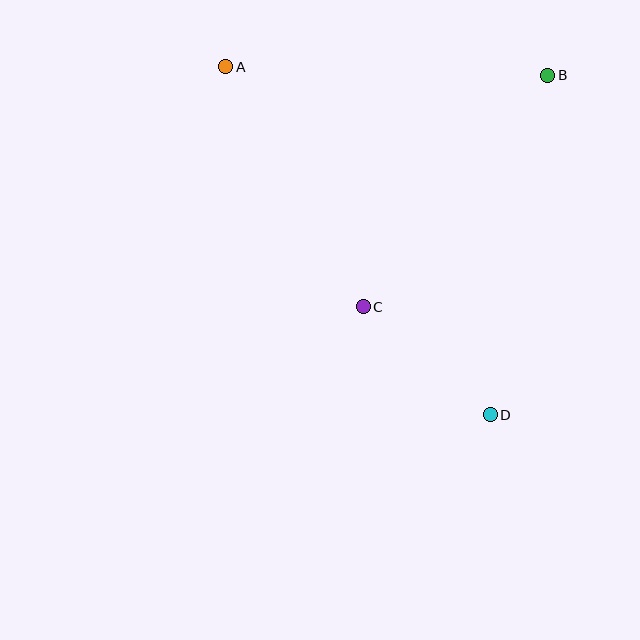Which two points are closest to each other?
Points C and D are closest to each other.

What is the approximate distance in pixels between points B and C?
The distance between B and C is approximately 296 pixels.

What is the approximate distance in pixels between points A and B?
The distance between A and B is approximately 322 pixels.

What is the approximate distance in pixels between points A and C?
The distance between A and C is approximately 277 pixels.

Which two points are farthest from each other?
Points A and D are farthest from each other.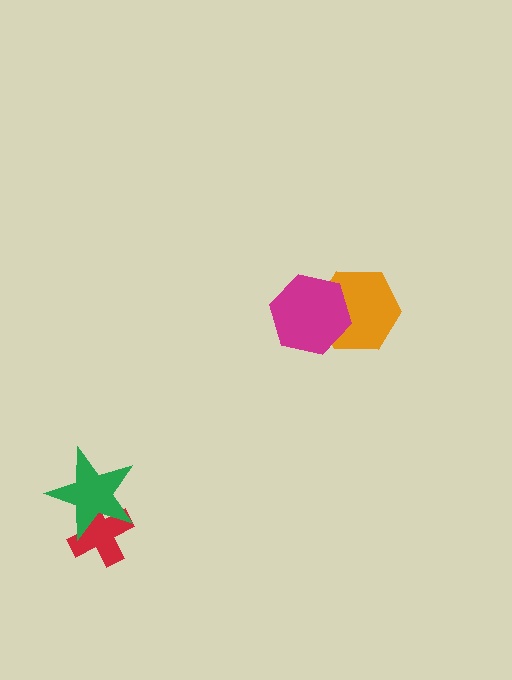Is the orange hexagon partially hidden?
Yes, it is partially covered by another shape.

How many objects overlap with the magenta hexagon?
1 object overlaps with the magenta hexagon.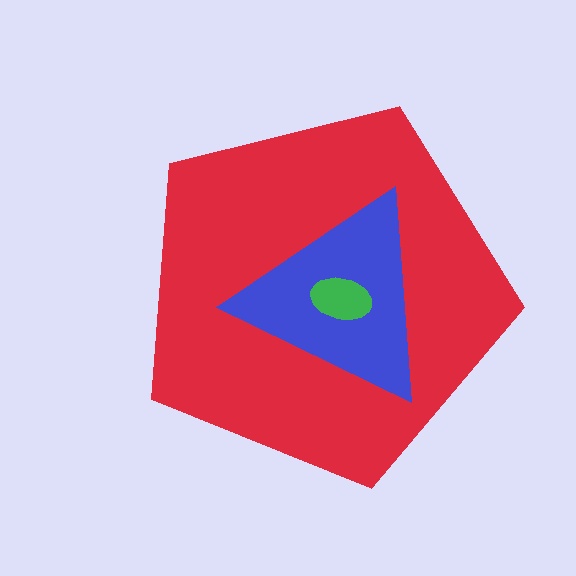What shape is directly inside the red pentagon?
The blue triangle.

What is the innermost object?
The green ellipse.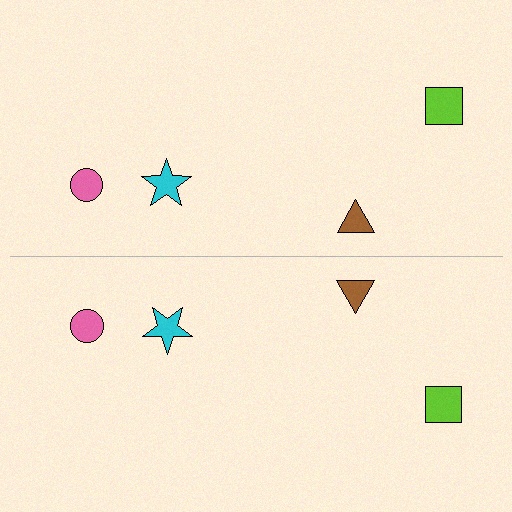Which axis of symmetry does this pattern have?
The pattern has a horizontal axis of symmetry running through the center of the image.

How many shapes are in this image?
There are 8 shapes in this image.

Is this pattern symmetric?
Yes, this pattern has bilateral (reflection) symmetry.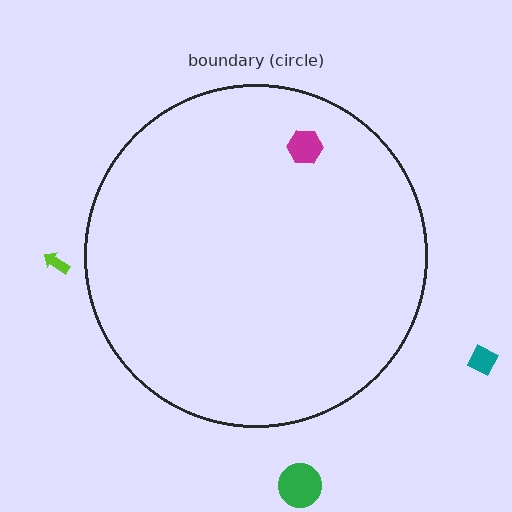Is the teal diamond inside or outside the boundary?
Outside.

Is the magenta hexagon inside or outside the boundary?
Inside.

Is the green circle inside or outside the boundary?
Outside.